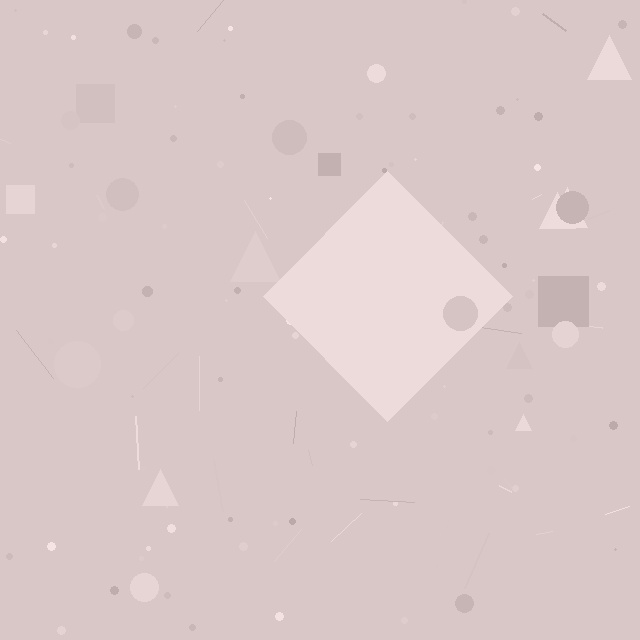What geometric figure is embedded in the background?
A diamond is embedded in the background.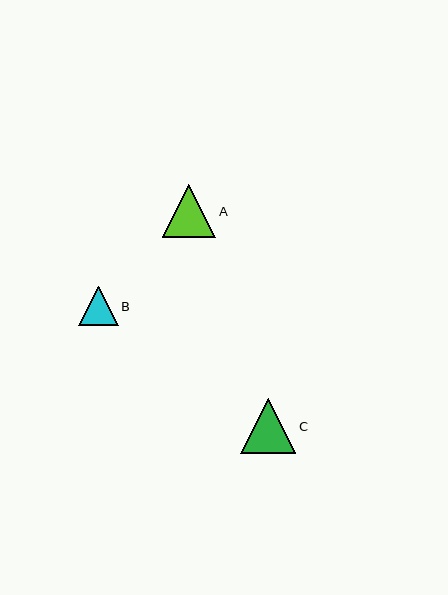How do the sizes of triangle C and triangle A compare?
Triangle C and triangle A are approximately the same size.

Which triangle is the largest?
Triangle C is the largest with a size of approximately 55 pixels.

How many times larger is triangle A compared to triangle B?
Triangle A is approximately 1.4 times the size of triangle B.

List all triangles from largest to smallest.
From largest to smallest: C, A, B.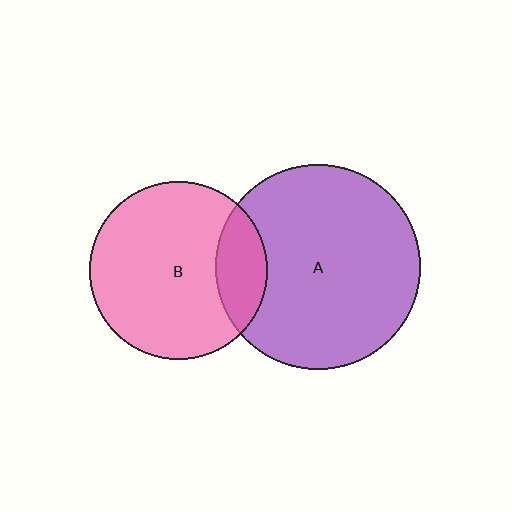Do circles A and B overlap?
Yes.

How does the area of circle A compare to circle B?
Approximately 1.3 times.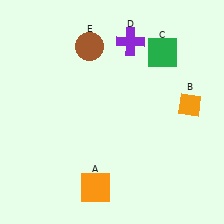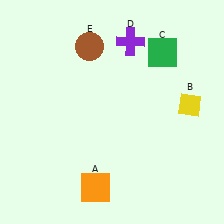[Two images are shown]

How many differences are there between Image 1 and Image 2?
There is 1 difference between the two images.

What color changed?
The diamond (B) changed from orange in Image 1 to yellow in Image 2.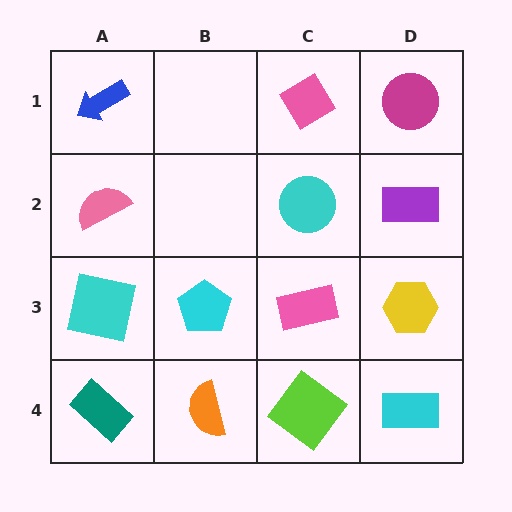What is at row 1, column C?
A pink diamond.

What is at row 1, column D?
A magenta circle.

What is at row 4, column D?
A cyan rectangle.